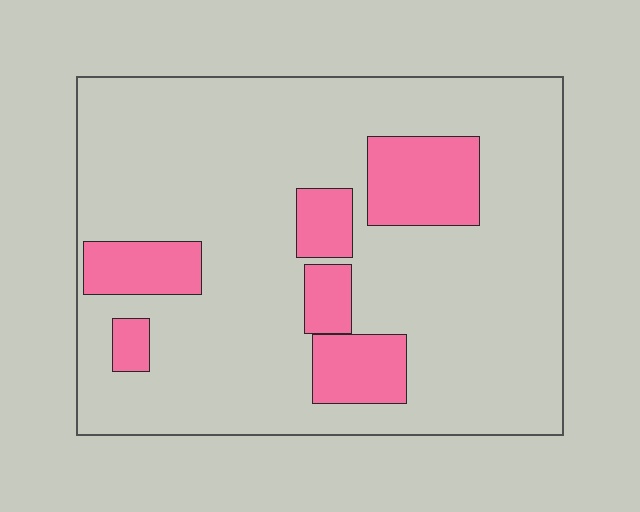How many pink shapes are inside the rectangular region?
6.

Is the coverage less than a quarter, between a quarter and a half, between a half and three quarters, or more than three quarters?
Less than a quarter.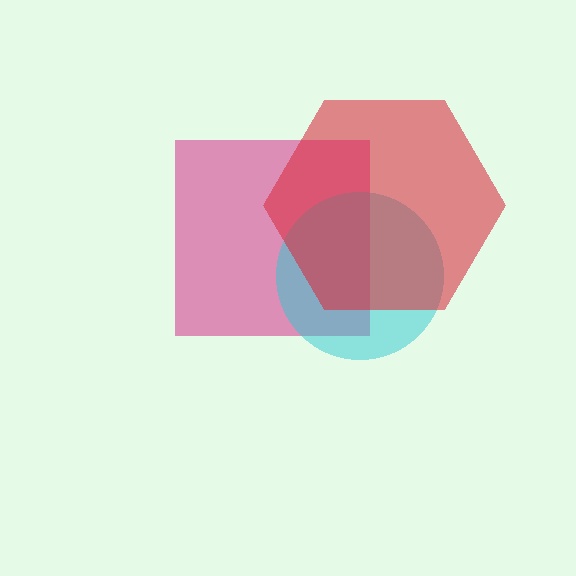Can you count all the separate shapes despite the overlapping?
Yes, there are 3 separate shapes.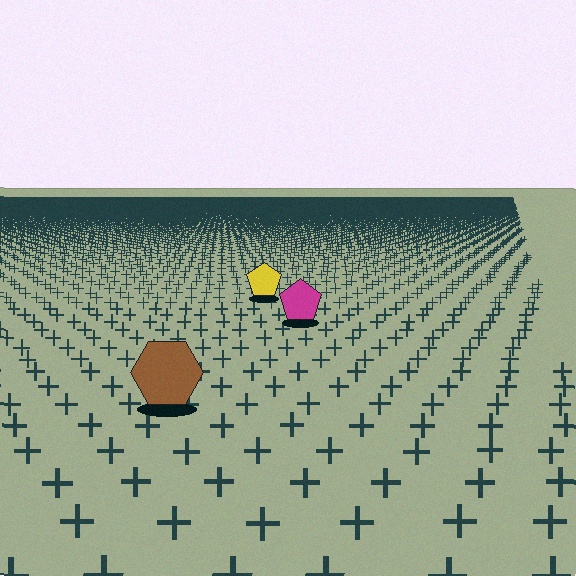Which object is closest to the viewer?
The brown hexagon is closest. The texture marks near it are larger and more spread out.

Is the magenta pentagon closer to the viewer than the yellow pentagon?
Yes. The magenta pentagon is closer — you can tell from the texture gradient: the ground texture is coarser near it.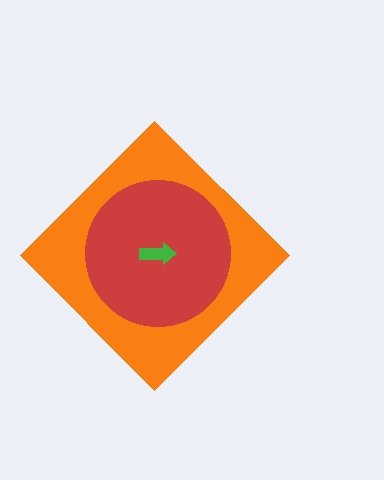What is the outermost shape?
The orange diamond.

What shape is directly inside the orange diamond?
The red circle.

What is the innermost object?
The green arrow.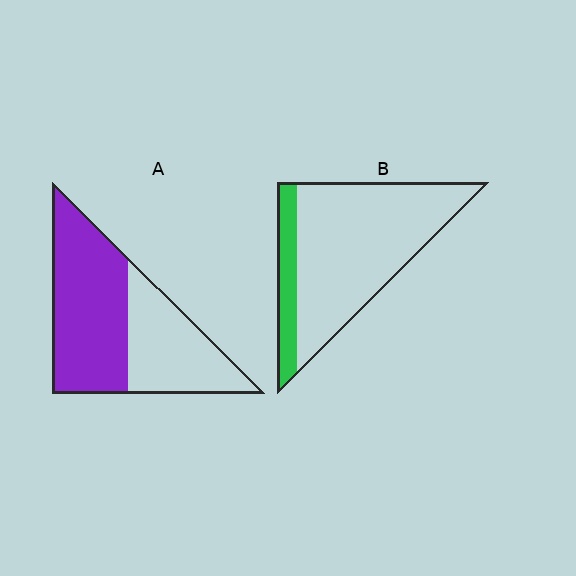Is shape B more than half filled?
No.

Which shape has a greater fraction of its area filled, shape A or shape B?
Shape A.